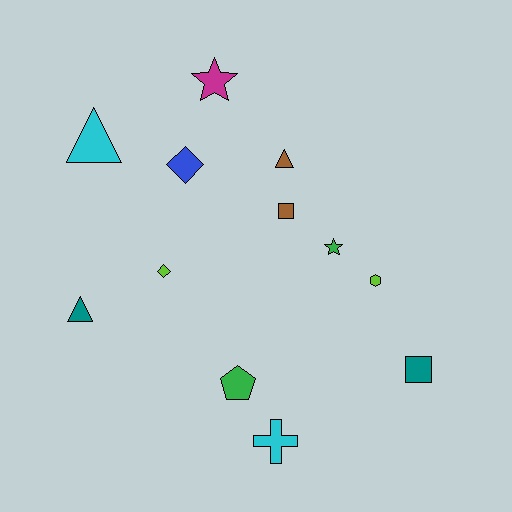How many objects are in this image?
There are 12 objects.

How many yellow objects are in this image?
There are no yellow objects.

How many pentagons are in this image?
There is 1 pentagon.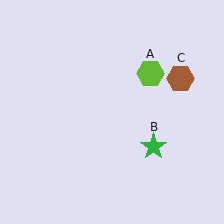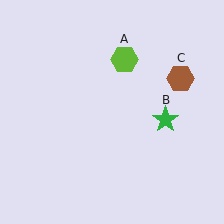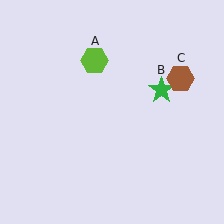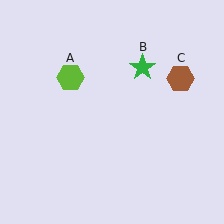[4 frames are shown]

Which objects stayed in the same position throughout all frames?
Brown hexagon (object C) remained stationary.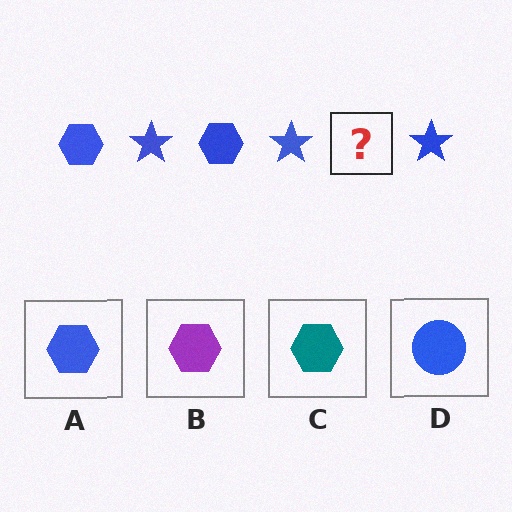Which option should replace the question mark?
Option A.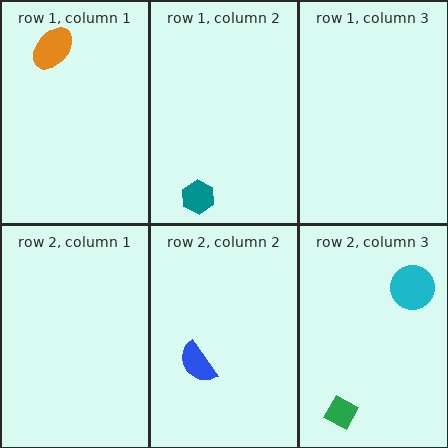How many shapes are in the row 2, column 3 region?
2.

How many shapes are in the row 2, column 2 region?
1.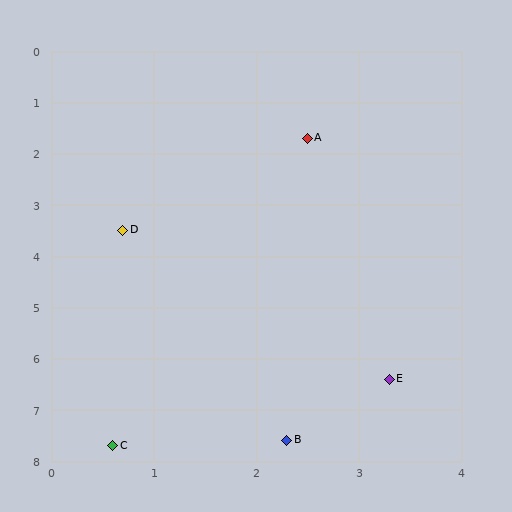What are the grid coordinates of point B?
Point B is at approximately (2.3, 7.6).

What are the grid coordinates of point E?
Point E is at approximately (3.3, 6.4).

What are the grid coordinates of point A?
Point A is at approximately (2.5, 1.7).